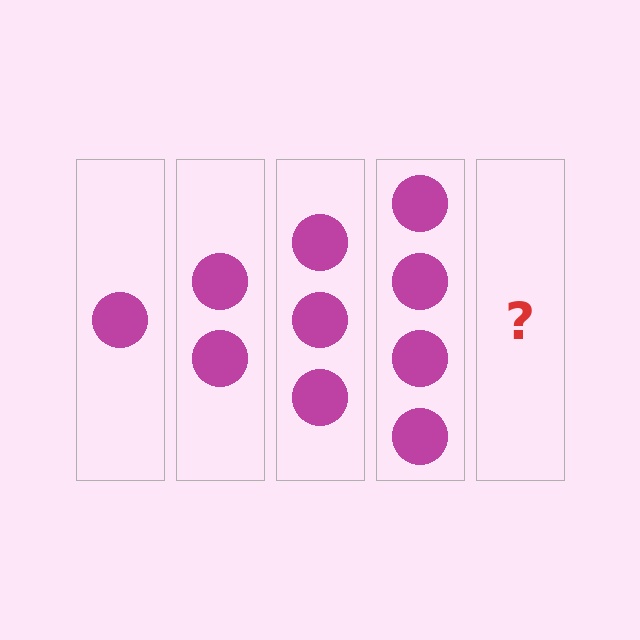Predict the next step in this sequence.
The next step is 5 circles.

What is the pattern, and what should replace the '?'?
The pattern is that each step adds one more circle. The '?' should be 5 circles.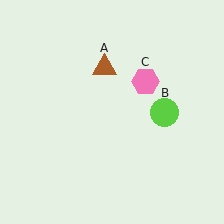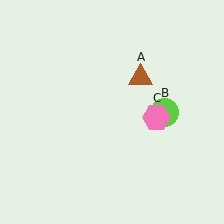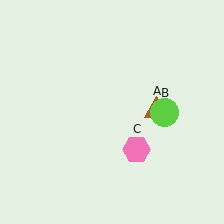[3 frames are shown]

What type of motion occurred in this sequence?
The brown triangle (object A), pink hexagon (object C) rotated clockwise around the center of the scene.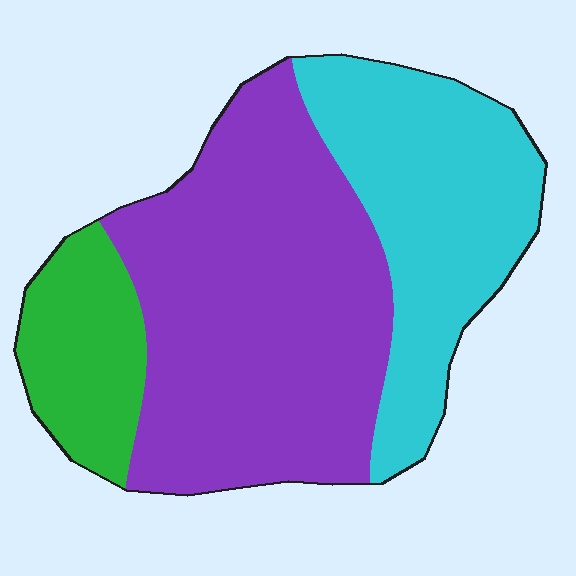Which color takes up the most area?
Purple, at roughly 55%.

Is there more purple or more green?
Purple.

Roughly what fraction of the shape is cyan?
Cyan covers roughly 30% of the shape.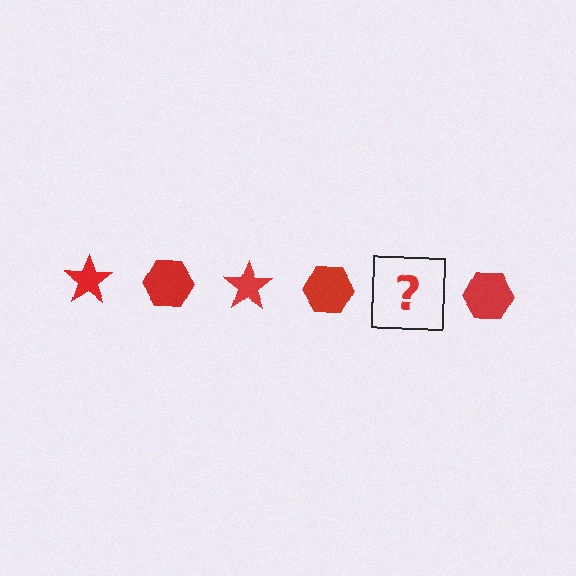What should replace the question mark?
The question mark should be replaced with a red star.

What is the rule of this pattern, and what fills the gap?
The rule is that the pattern cycles through star, hexagon shapes in red. The gap should be filled with a red star.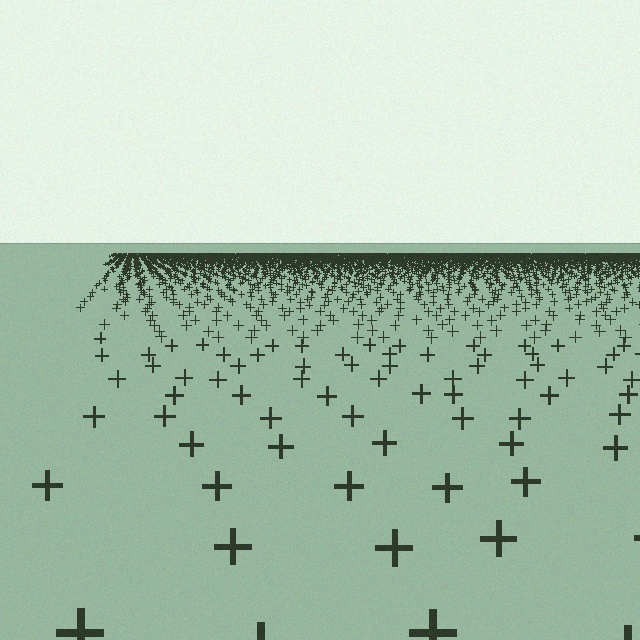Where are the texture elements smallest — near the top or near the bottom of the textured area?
Near the top.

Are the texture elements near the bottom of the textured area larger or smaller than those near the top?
Larger. Near the bottom, elements are closer to the viewer and appear at a bigger on-screen size.